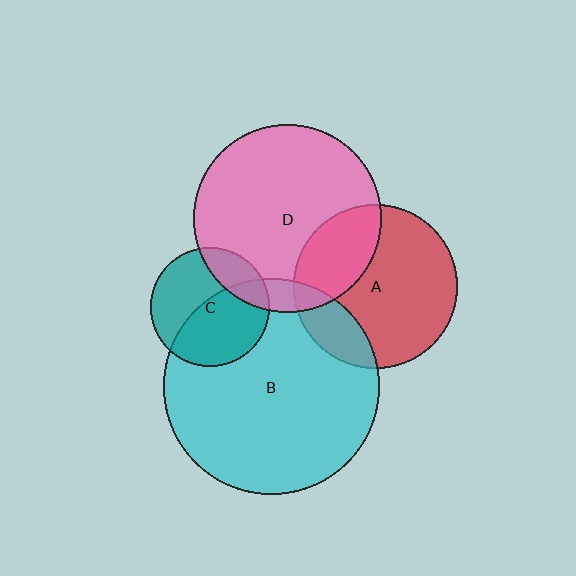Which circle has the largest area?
Circle B (cyan).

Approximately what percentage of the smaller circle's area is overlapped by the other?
Approximately 30%.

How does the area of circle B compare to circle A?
Approximately 1.7 times.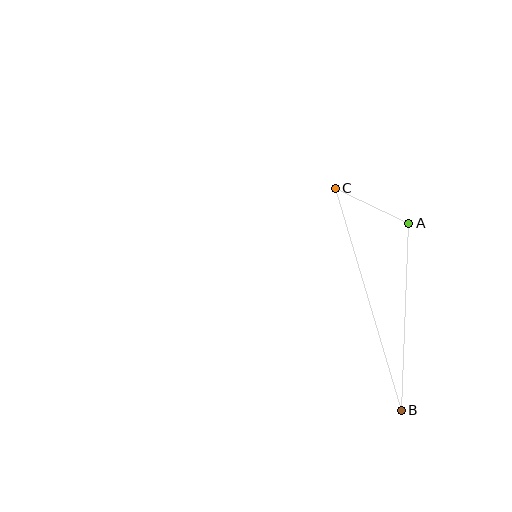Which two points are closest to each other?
Points A and C are closest to each other.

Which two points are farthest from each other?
Points B and C are farthest from each other.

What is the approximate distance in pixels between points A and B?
The distance between A and B is approximately 187 pixels.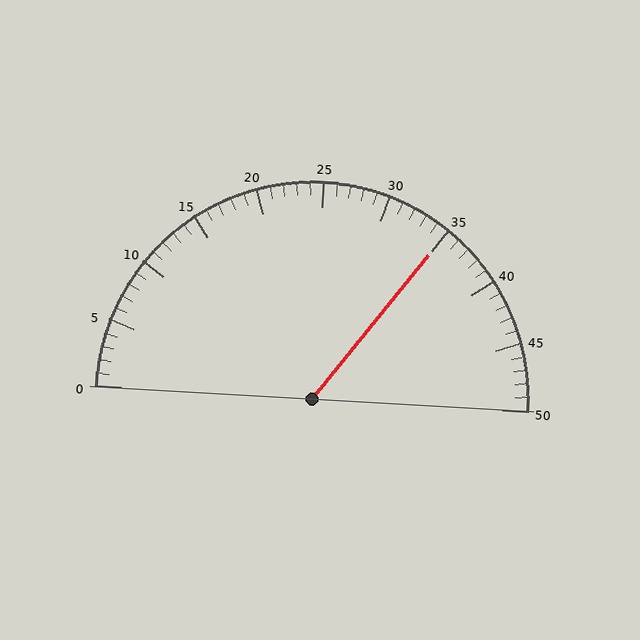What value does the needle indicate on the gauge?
The needle indicates approximately 35.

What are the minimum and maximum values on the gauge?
The gauge ranges from 0 to 50.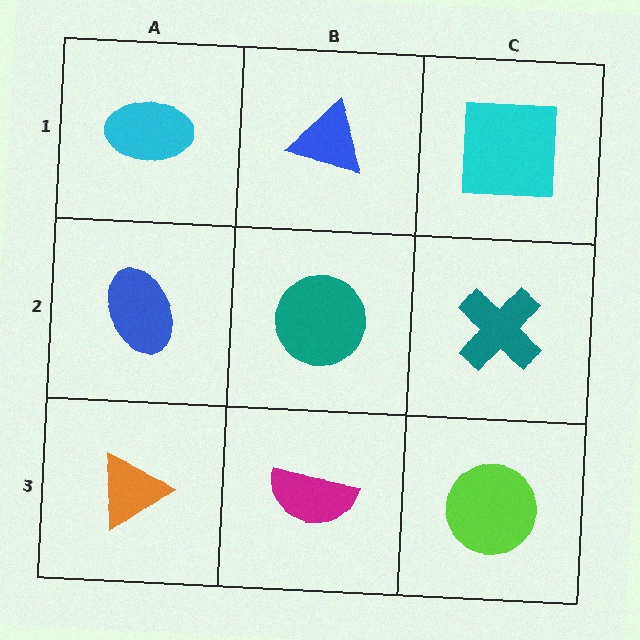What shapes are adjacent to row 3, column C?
A teal cross (row 2, column C), a magenta semicircle (row 3, column B).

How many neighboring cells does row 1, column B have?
3.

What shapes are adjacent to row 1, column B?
A teal circle (row 2, column B), a cyan ellipse (row 1, column A), a cyan square (row 1, column C).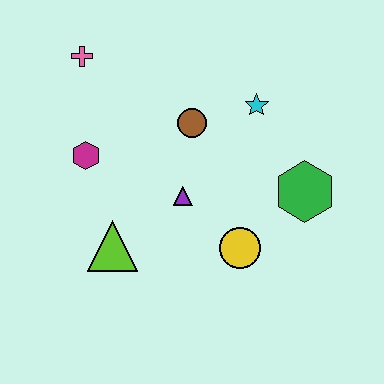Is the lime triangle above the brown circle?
No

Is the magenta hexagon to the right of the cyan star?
No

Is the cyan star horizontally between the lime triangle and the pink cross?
No